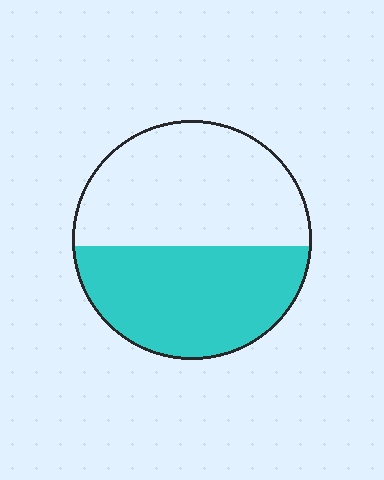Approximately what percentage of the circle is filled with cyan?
Approximately 45%.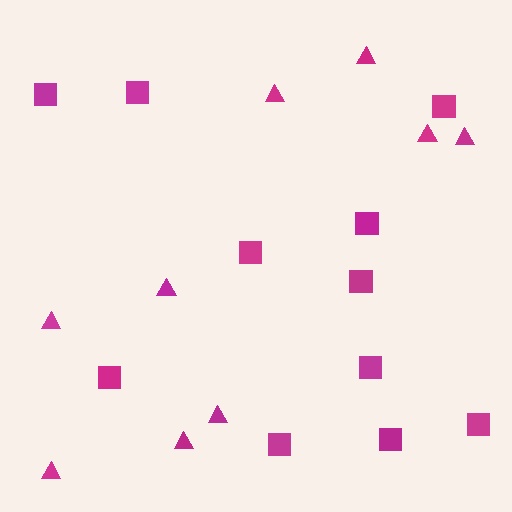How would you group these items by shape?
There are 2 groups: one group of triangles (9) and one group of squares (11).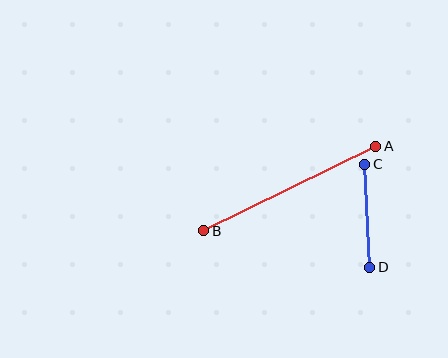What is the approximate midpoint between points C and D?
The midpoint is at approximately (367, 216) pixels.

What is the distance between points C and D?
The distance is approximately 104 pixels.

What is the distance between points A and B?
The distance is approximately 192 pixels.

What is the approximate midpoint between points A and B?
The midpoint is at approximately (290, 189) pixels.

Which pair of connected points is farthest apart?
Points A and B are farthest apart.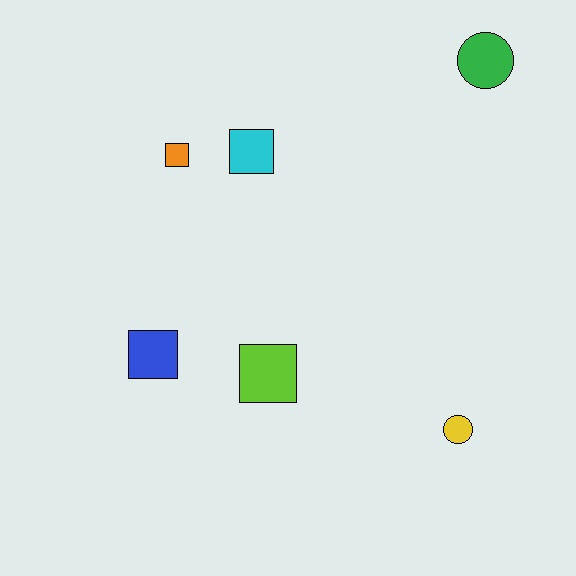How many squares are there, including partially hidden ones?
There are 4 squares.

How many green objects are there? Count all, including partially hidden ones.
There is 1 green object.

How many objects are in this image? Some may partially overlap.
There are 6 objects.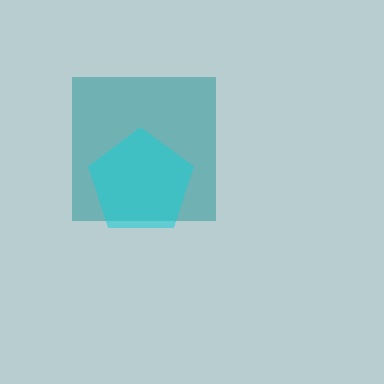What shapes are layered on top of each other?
The layered shapes are: a teal square, a cyan pentagon.